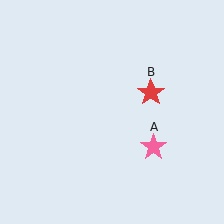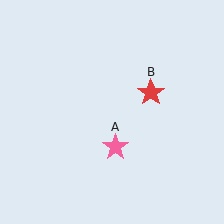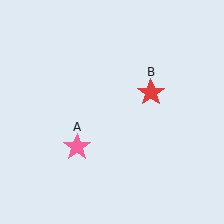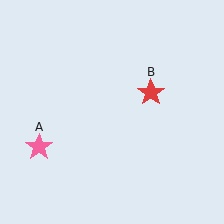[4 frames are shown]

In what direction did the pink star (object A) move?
The pink star (object A) moved left.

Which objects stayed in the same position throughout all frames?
Red star (object B) remained stationary.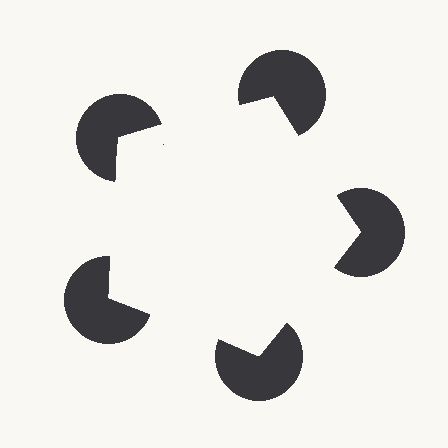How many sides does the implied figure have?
5 sides.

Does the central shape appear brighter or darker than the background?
It typically appears slightly brighter than the background, even though no actual brightness change is drawn.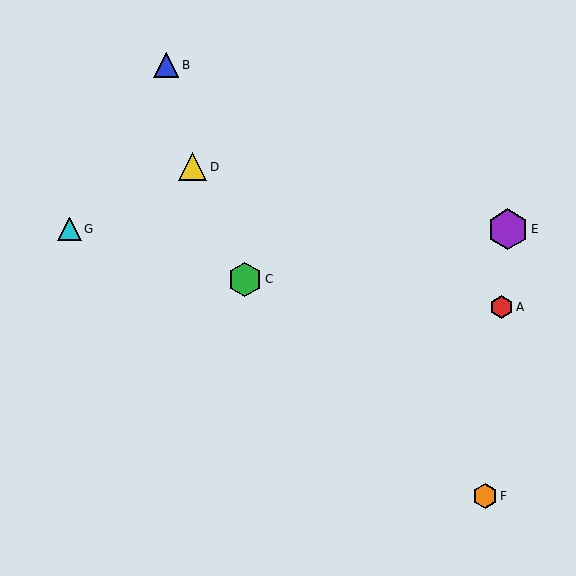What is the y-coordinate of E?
Object E is at y≈229.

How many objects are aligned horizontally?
2 objects (E, G) are aligned horizontally.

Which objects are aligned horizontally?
Objects E, G are aligned horizontally.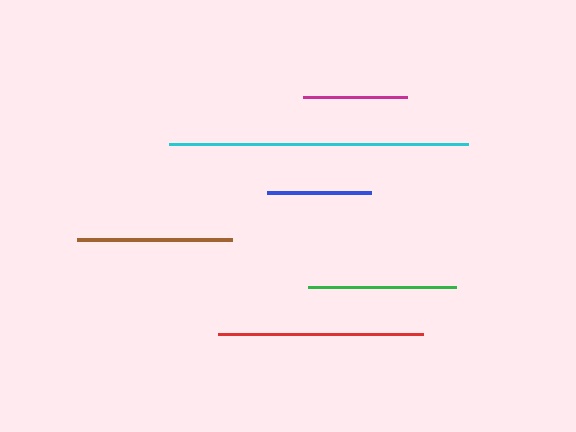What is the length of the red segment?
The red segment is approximately 205 pixels long.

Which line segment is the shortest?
The magenta line is the shortest at approximately 104 pixels.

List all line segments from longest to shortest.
From longest to shortest: cyan, red, brown, green, blue, magenta.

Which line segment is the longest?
The cyan line is the longest at approximately 299 pixels.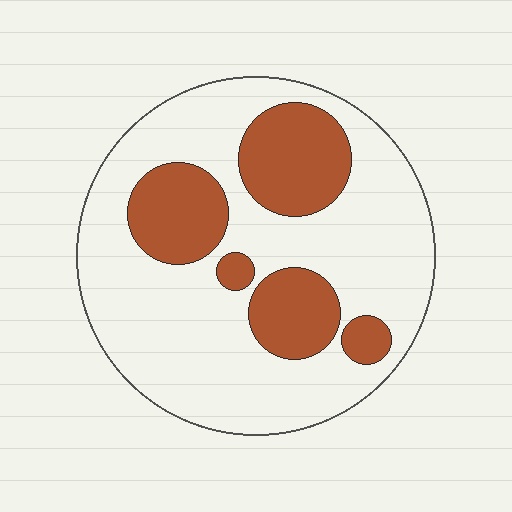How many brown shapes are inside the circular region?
5.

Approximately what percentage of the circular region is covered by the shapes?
Approximately 30%.